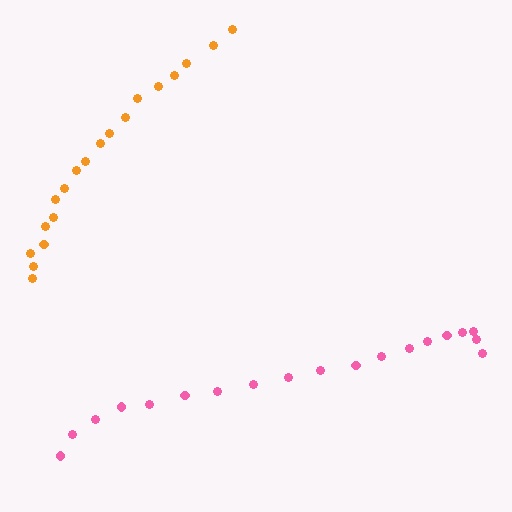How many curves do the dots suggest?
There are 2 distinct paths.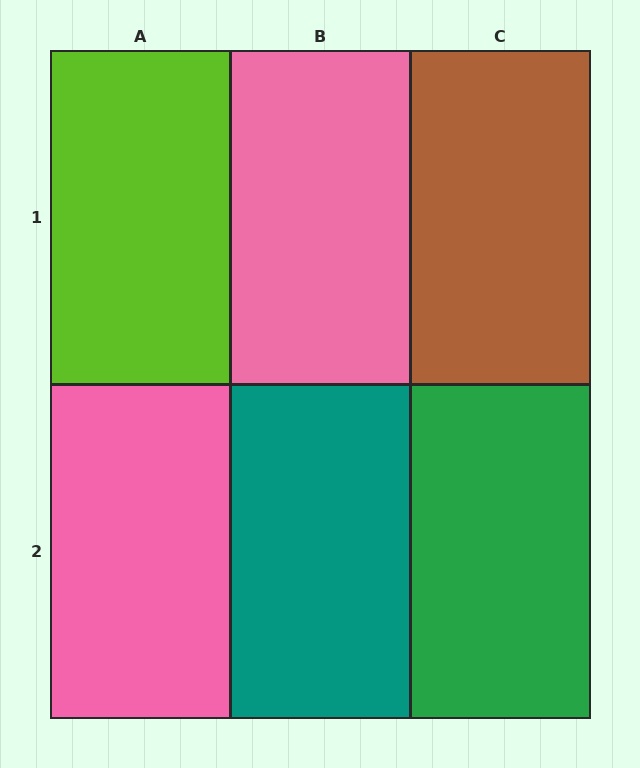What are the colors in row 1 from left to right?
Lime, pink, brown.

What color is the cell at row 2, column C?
Green.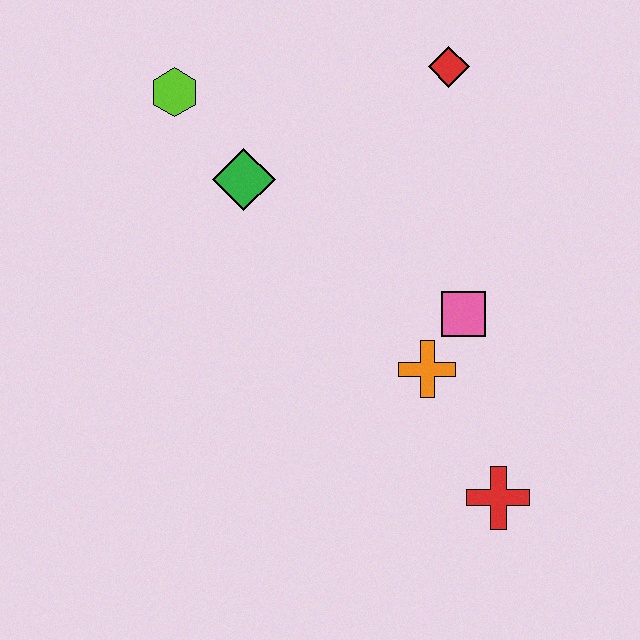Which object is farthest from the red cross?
The lime hexagon is farthest from the red cross.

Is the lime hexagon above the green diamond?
Yes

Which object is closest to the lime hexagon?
The green diamond is closest to the lime hexagon.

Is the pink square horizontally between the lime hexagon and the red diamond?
No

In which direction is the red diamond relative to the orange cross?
The red diamond is above the orange cross.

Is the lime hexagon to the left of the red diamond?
Yes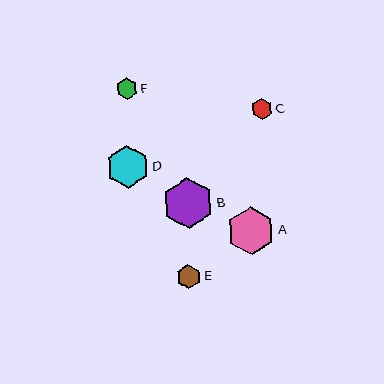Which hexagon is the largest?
Hexagon B is the largest with a size of approximately 51 pixels.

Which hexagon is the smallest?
Hexagon C is the smallest with a size of approximately 21 pixels.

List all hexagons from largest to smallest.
From largest to smallest: B, A, D, E, F, C.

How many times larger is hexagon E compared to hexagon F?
Hexagon E is approximately 1.1 times the size of hexagon F.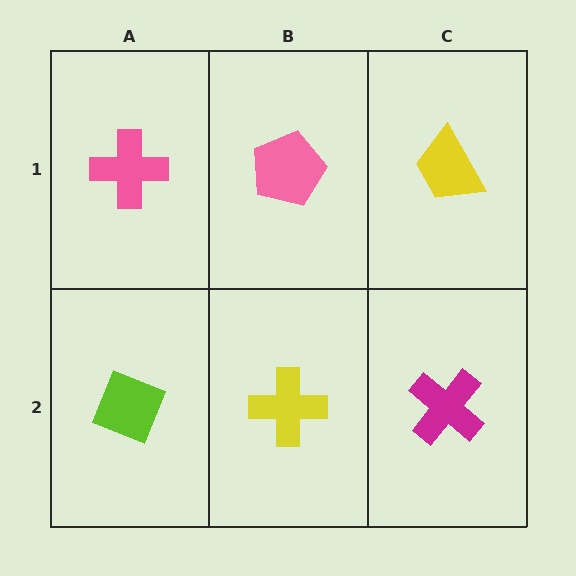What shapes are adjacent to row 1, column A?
A lime diamond (row 2, column A), a pink pentagon (row 1, column B).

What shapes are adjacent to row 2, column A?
A pink cross (row 1, column A), a yellow cross (row 2, column B).